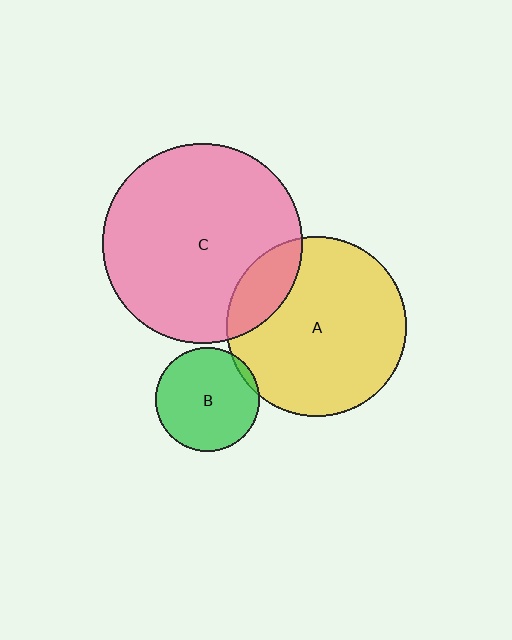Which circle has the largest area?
Circle C (pink).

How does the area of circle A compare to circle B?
Approximately 3.0 times.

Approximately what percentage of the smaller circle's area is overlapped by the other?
Approximately 5%.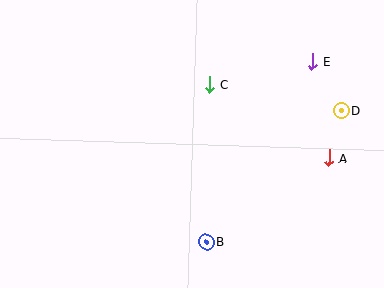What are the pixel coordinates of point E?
Point E is at (312, 62).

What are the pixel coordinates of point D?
Point D is at (341, 110).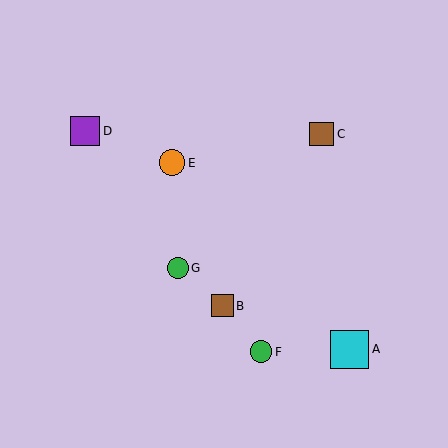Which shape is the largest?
The cyan square (labeled A) is the largest.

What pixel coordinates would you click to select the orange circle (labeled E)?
Click at (172, 163) to select the orange circle E.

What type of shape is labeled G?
Shape G is a green circle.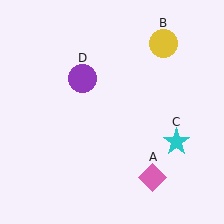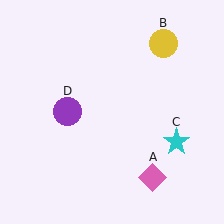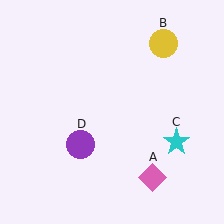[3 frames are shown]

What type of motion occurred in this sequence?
The purple circle (object D) rotated counterclockwise around the center of the scene.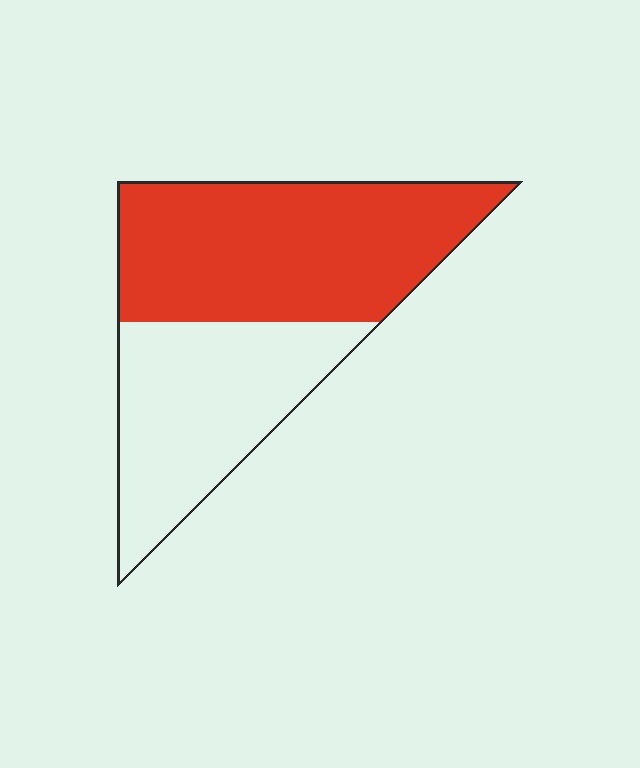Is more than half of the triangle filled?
Yes.